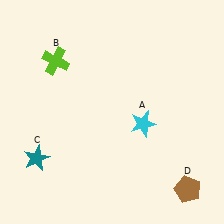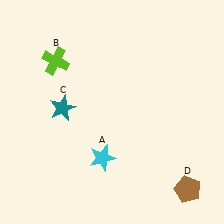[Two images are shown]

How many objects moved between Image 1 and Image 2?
2 objects moved between the two images.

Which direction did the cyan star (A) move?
The cyan star (A) moved left.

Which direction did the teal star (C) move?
The teal star (C) moved up.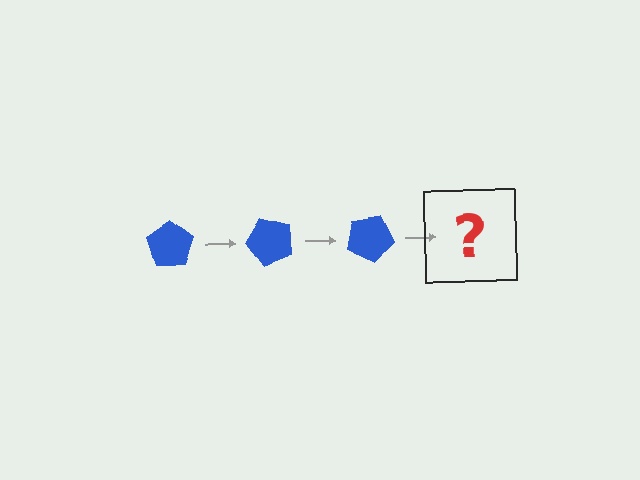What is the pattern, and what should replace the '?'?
The pattern is that the pentagon rotates 50 degrees each step. The '?' should be a blue pentagon rotated 150 degrees.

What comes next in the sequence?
The next element should be a blue pentagon rotated 150 degrees.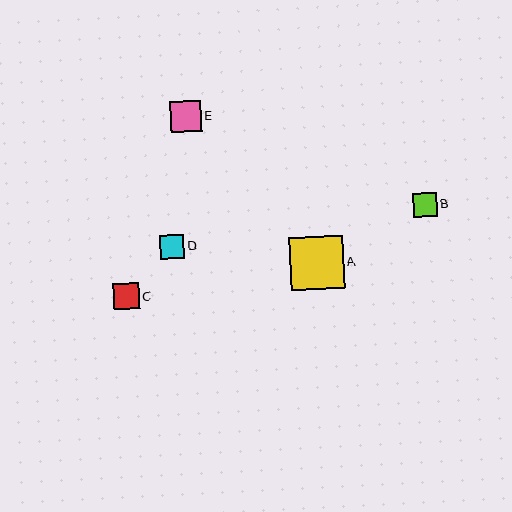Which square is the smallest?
Square D is the smallest with a size of approximately 24 pixels.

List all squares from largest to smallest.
From largest to smallest: A, E, C, B, D.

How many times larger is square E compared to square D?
Square E is approximately 1.3 times the size of square D.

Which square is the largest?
Square A is the largest with a size of approximately 53 pixels.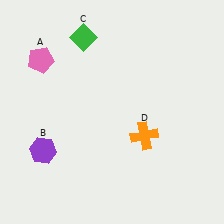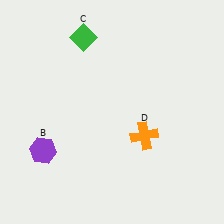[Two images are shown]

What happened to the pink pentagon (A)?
The pink pentagon (A) was removed in Image 2. It was in the top-left area of Image 1.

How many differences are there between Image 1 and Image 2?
There is 1 difference between the two images.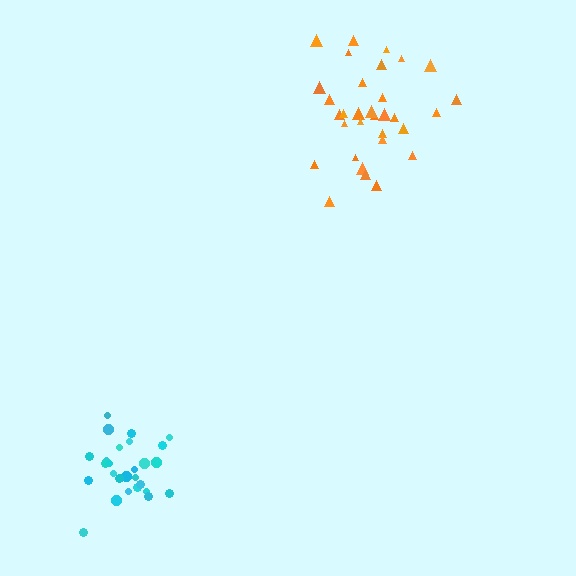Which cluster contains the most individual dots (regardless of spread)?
Orange (32).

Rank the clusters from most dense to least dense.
cyan, orange.